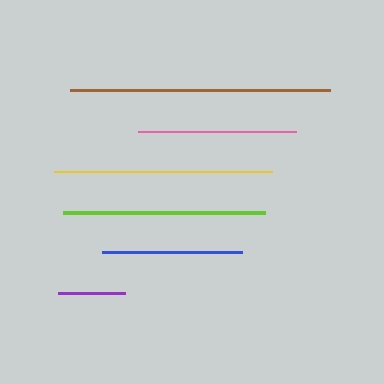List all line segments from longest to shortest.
From longest to shortest: brown, yellow, lime, pink, blue, purple.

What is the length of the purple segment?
The purple segment is approximately 66 pixels long.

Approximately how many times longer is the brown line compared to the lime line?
The brown line is approximately 1.3 times the length of the lime line.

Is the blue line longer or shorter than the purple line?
The blue line is longer than the purple line.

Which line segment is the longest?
The brown line is the longest at approximately 260 pixels.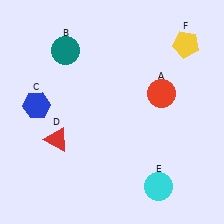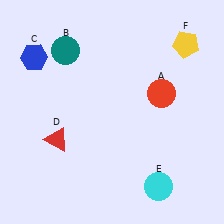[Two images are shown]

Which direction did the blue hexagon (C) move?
The blue hexagon (C) moved up.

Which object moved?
The blue hexagon (C) moved up.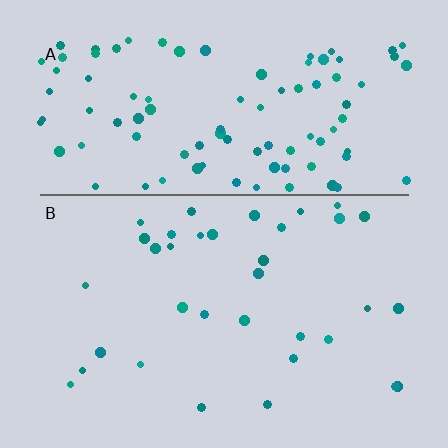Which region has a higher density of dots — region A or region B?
A (the top).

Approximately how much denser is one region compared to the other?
Approximately 3.0× — region A over region B.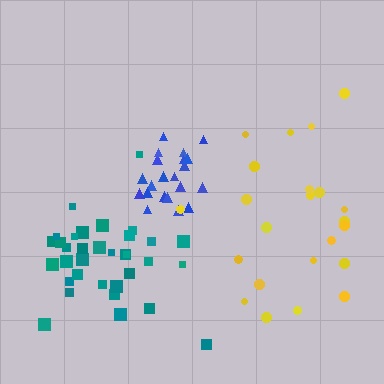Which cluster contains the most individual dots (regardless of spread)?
Teal (34).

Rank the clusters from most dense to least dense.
blue, teal, yellow.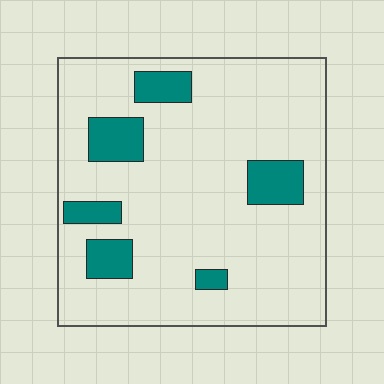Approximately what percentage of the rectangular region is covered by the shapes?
Approximately 15%.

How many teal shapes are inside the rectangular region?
6.